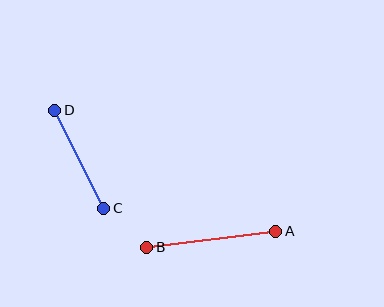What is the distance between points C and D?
The distance is approximately 110 pixels.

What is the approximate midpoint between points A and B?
The midpoint is at approximately (211, 239) pixels.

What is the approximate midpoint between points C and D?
The midpoint is at approximately (79, 159) pixels.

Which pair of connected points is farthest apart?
Points A and B are farthest apart.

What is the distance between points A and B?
The distance is approximately 130 pixels.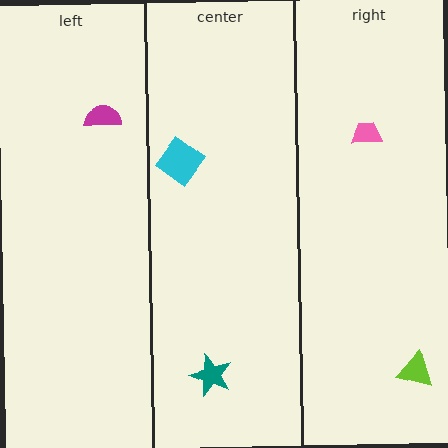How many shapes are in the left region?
1.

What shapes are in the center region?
The cyan diamond, the teal star.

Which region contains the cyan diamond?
The center region.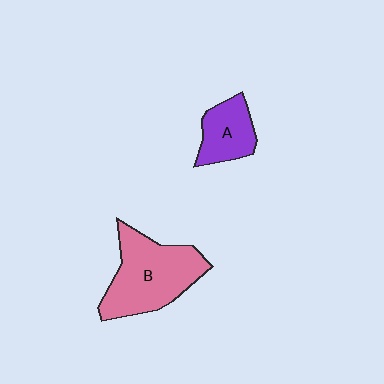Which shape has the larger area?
Shape B (pink).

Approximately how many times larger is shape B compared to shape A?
Approximately 2.0 times.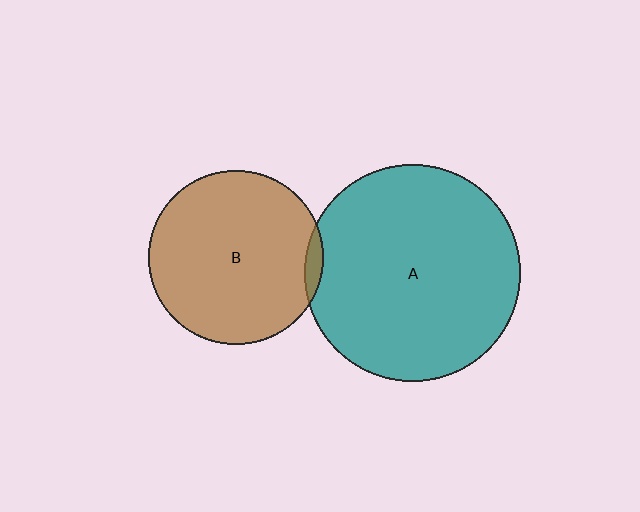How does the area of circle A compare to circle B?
Approximately 1.5 times.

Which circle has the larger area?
Circle A (teal).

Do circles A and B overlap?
Yes.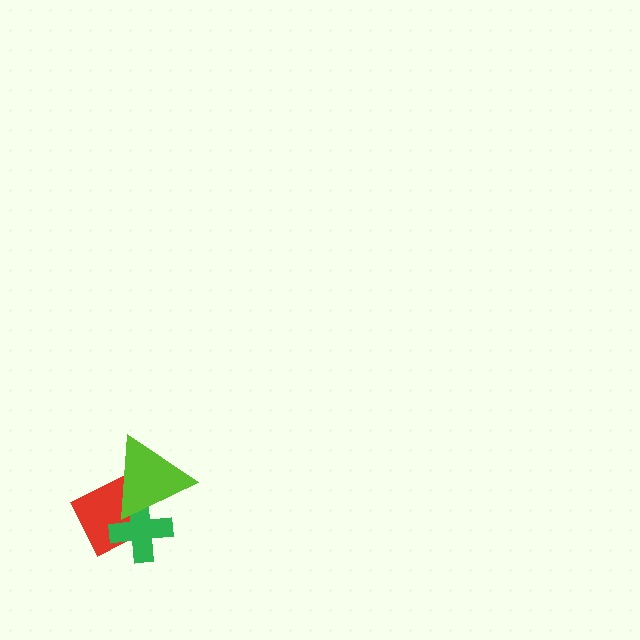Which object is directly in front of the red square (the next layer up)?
The green cross is directly in front of the red square.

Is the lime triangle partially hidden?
No, no other shape covers it.